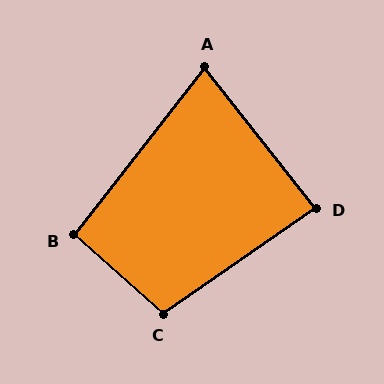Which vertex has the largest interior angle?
C, at approximately 104 degrees.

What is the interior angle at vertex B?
Approximately 94 degrees (approximately right).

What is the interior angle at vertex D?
Approximately 86 degrees (approximately right).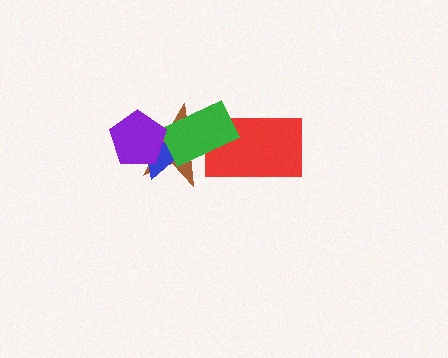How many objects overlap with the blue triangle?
3 objects overlap with the blue triangle.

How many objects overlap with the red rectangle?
2 objects overlap with the red rectangle.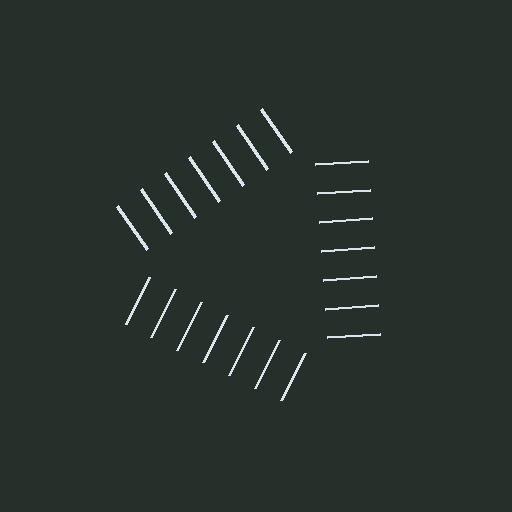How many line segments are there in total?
21 — 7 along each of the 3 edges.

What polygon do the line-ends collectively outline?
An illusory triangle — the line segments terminate on its edges but no continuous stroke is drawn.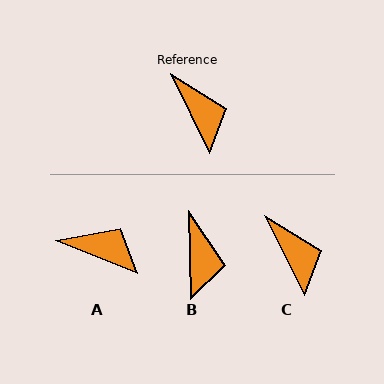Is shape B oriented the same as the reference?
No, it is off by about 25 degrees.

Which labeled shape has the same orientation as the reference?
C.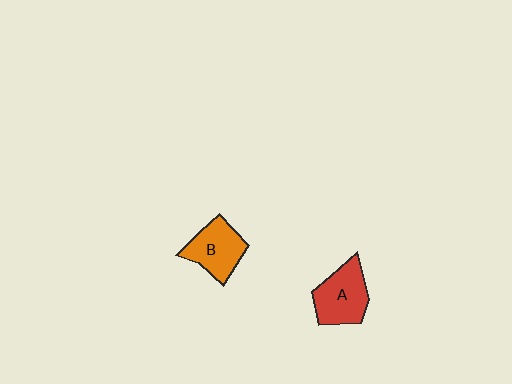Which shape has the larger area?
Shape A (red).